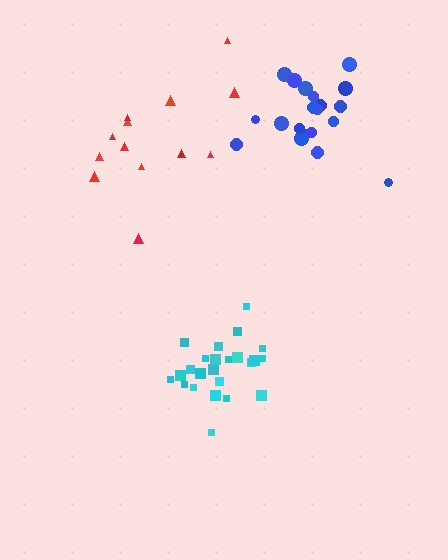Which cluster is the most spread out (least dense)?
Red.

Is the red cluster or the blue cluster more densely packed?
Blue.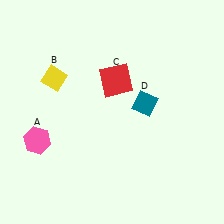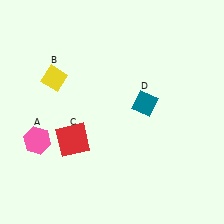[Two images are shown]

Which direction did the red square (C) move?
The red square (C) moved down.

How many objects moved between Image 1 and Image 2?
1 object moved between the two images.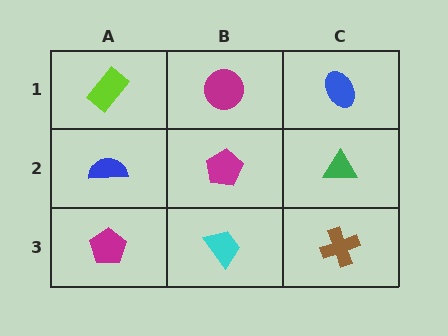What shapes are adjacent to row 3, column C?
A green triangle (row 2, column C), a cyan trapezoid (row 3, column B).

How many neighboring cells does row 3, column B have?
3.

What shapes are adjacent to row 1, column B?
A magenta pentagon (row 2, column B), a lime rectangle (row 1, column A), a blue ellipse (row 1, column C).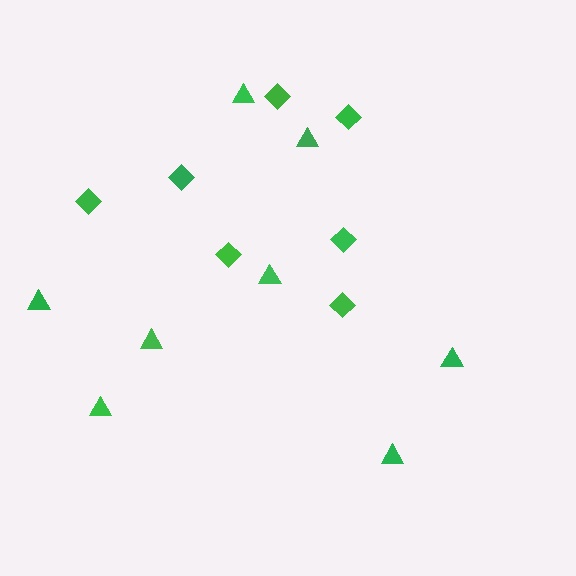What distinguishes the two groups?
There are 2 groups: one group of triangles (8) and one group of diamonds (7).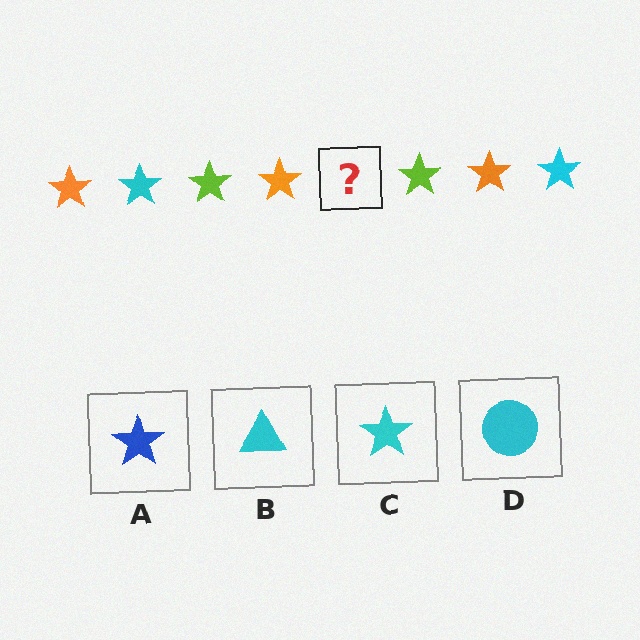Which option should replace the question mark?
Option C.